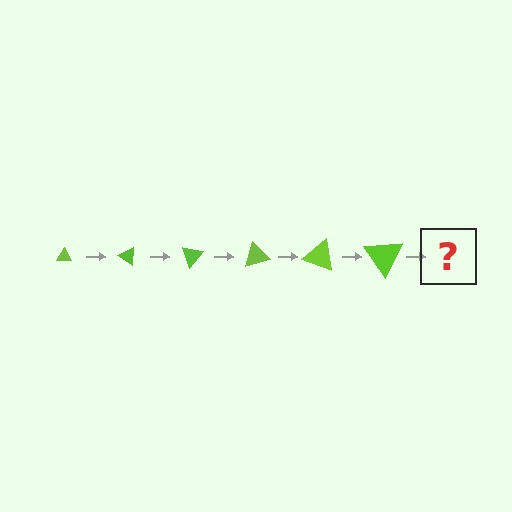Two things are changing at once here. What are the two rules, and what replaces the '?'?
The two rules are that the triangle grows larger each step and it rotates 35 degrees each step. The '?' should be a triangle, larger than the previous one and rotated 210 degrees from the start.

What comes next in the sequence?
The next element should be a triangle, larger than the previous one and rotated 210 degrees from the start.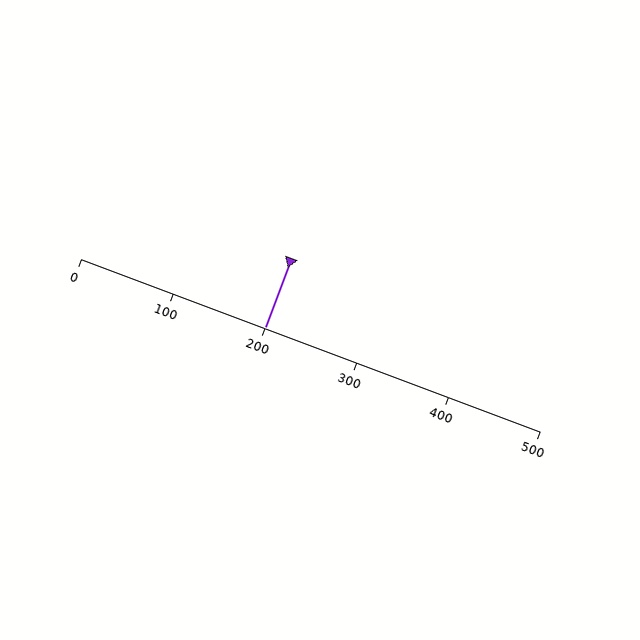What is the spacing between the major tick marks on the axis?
The major ticks are spaced 100 apart.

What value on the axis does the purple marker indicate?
The marker indicates approximately 200.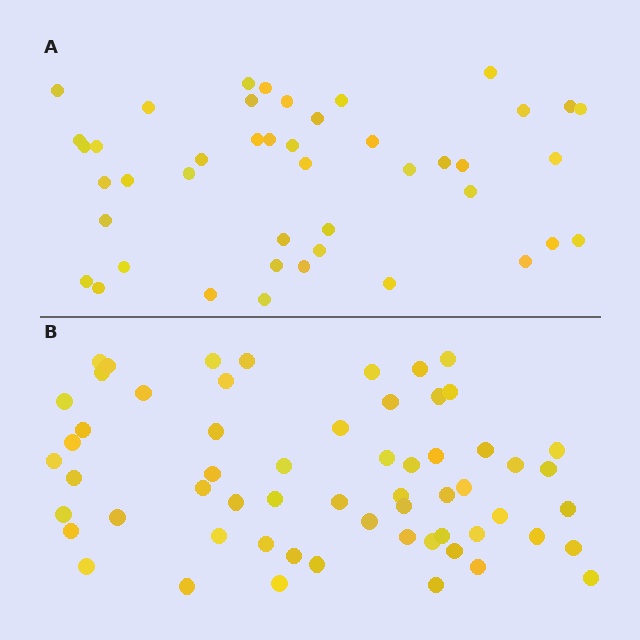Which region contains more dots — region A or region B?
Region B (the bottom region) has more dots.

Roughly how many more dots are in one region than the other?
Region B has approximately 15 more dots than region A.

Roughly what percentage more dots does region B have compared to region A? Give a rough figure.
About 35% more.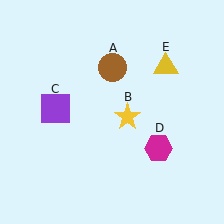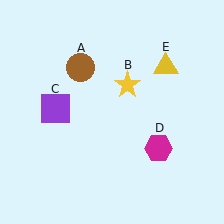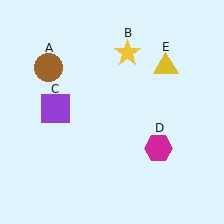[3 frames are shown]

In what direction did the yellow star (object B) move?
The yellow star (object B) moved up.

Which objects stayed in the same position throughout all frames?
Purple square (object C) and magenta hexagon (object D) and yellow triangle (object E) remained stationary.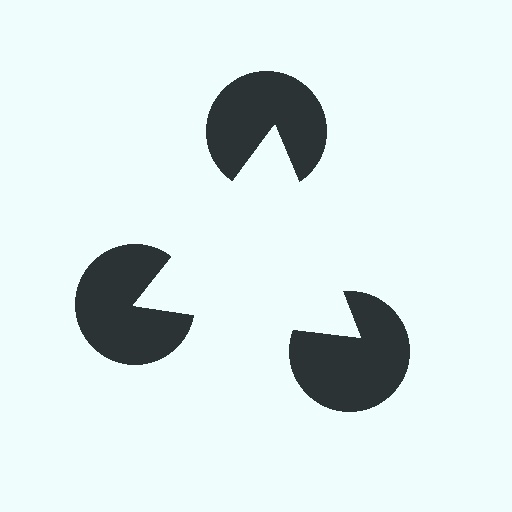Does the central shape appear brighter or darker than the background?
It typically appears slightly brighter than the background, even though no actual brightness change is drawn.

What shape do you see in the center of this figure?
An illusory triangle — its edges are inferred from the aligned wedge cuts in the pac-man discs, not physically drawn.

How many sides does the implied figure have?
3 sides.